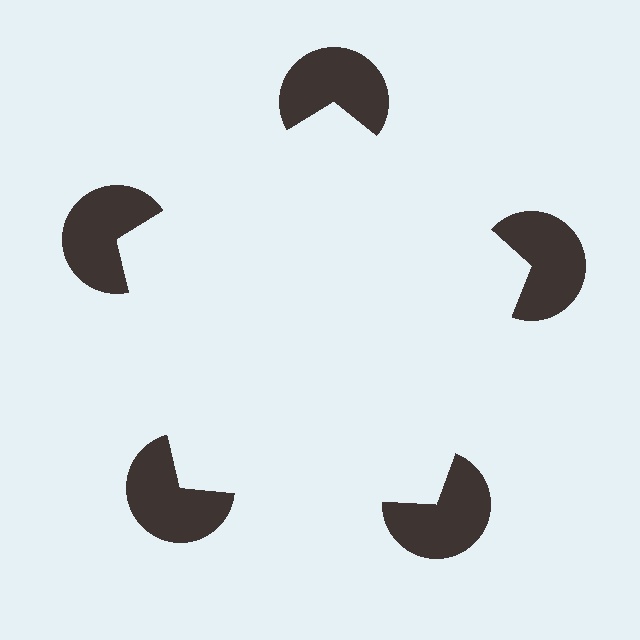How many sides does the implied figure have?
5 sides.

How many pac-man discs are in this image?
There are 5 — one at each vertex of the illusory pentagon.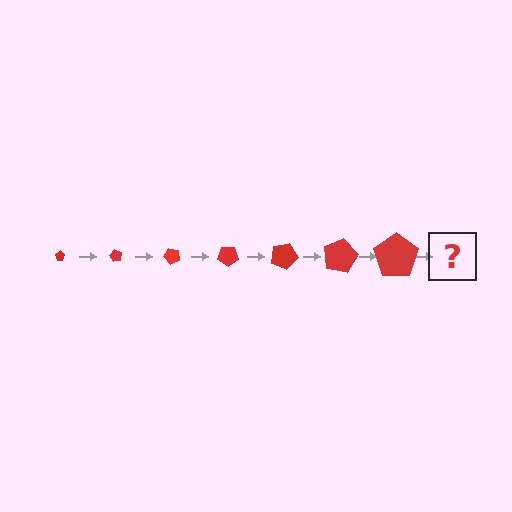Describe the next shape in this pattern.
It should be a pentagon, larger than the previous one and rotated 420 degrees from the start.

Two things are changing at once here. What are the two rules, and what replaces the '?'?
The two rules are that the pentagon grows larger each step and it rotates 60 degrees each step. The '?' should be a pentagon, larger than the previous one and rotated 420 degrees from the start.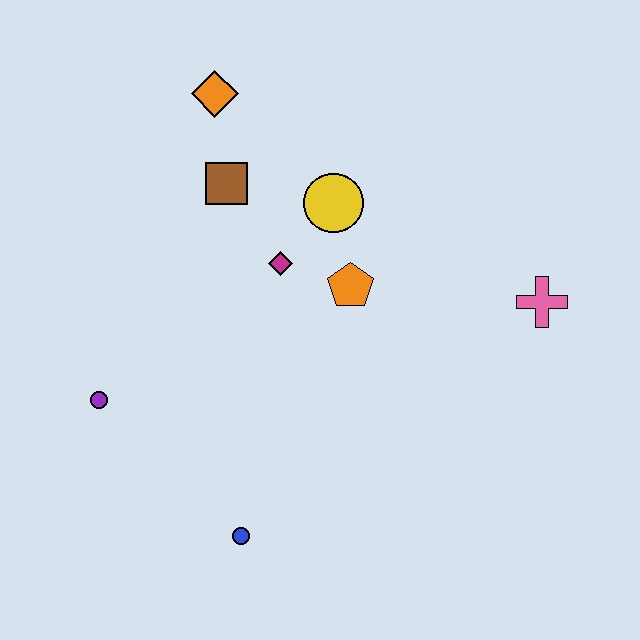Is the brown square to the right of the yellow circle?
No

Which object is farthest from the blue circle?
The orange diamond is farthest from the blue circle.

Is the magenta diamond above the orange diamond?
No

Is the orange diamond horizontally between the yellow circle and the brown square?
No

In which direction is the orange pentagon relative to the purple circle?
The orange pentagon is to the right of the purple circle.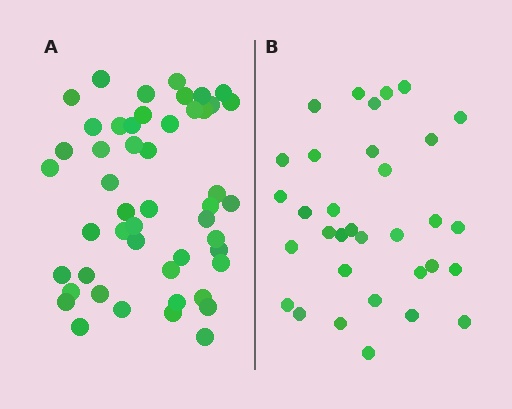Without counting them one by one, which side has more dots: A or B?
Region A (the left region) has more dots.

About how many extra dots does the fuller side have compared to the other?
Region A has approximately 15 more dots than region B.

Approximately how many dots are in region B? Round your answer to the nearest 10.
About 30 dots. (The exact count is 33, which rounds to 30.)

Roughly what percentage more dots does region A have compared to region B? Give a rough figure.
About 50% more.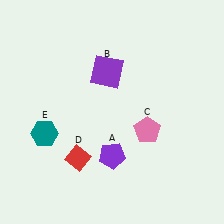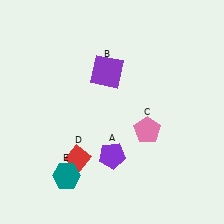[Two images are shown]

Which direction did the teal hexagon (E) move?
The teal hexagon (E) moved down.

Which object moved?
The teal hexagon (E) moved down.